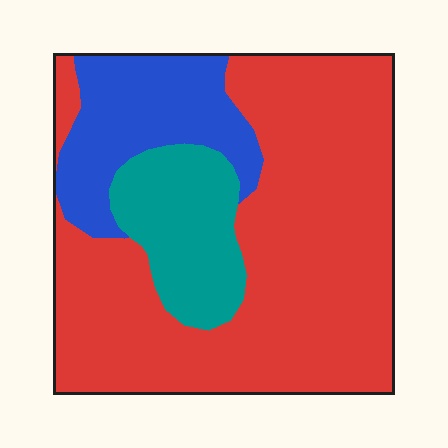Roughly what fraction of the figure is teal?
Teal takes up less than a sixth of the figure.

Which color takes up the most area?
Red, at roughly 65%.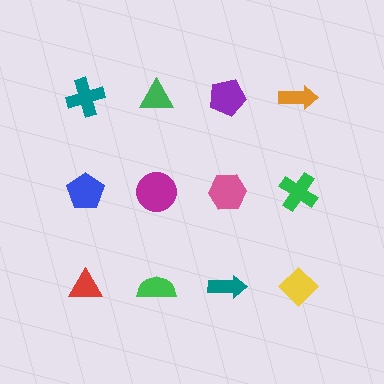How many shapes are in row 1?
4 shapes.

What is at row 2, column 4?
A green cross.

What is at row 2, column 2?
A magenta circle.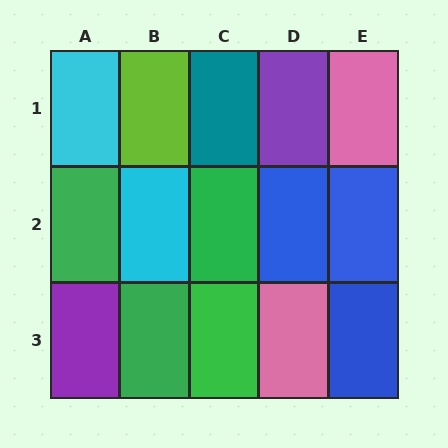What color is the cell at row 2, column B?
Cyan.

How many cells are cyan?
2 cells are cyan.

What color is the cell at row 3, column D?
Pink.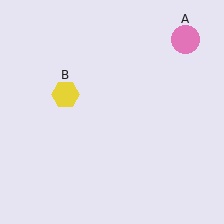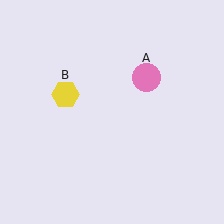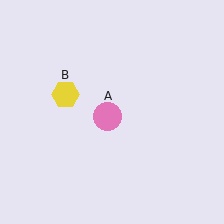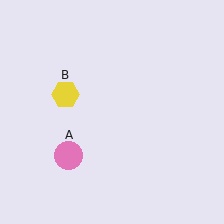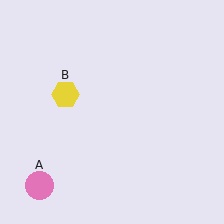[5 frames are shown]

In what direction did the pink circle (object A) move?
The pink circle (object A) moved down and to the left.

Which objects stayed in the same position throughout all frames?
Yellow hexagon (object B) remained stationary.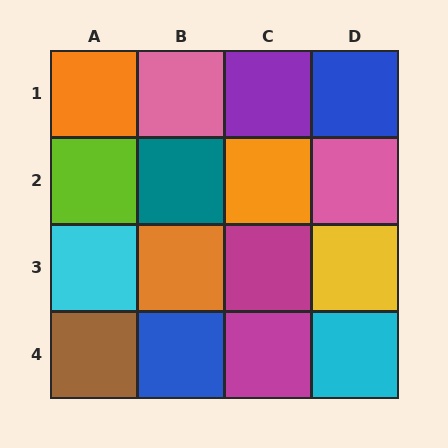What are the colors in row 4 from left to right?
Brown, blue, magenta, cyan.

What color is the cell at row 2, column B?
Teal.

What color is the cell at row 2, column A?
Lime.